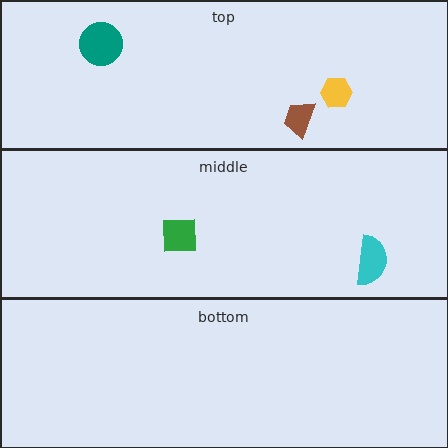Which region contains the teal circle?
The top region.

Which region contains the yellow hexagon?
The top region.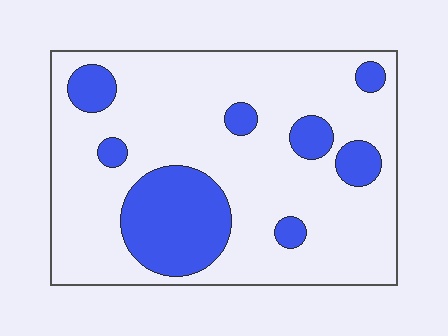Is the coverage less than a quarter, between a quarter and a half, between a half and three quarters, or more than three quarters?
Less than a quarter.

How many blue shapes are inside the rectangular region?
8.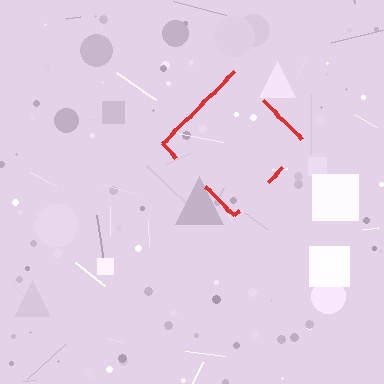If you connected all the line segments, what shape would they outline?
They would outline a diamond.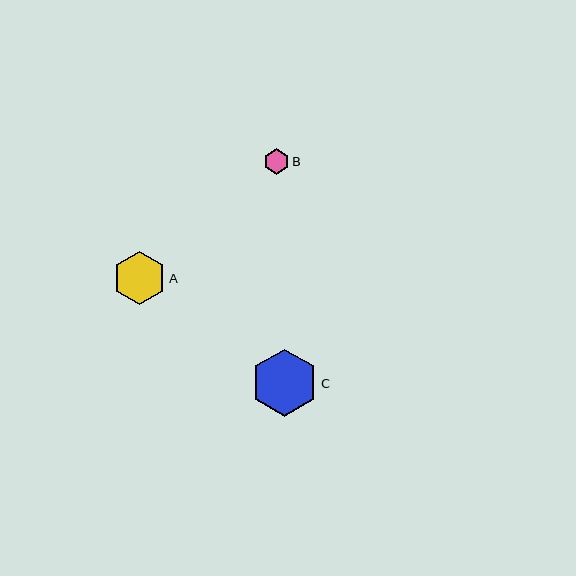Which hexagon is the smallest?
Hexagon B is the smallest with a size of approximately 25 pixels.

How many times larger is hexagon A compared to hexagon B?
Hexagon A is approximately 2.1 times the size of hexagon B.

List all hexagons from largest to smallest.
From largest to smallest: C, A, B.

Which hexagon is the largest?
Hexagon C is the largest with a size of approximately 67 pixels.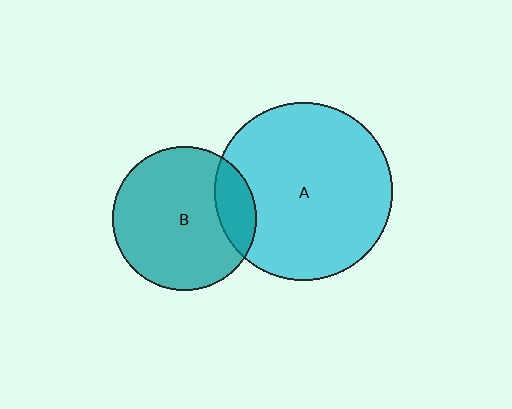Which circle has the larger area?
Circle A (cyan).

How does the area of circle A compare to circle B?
Approximately 1.5 times.